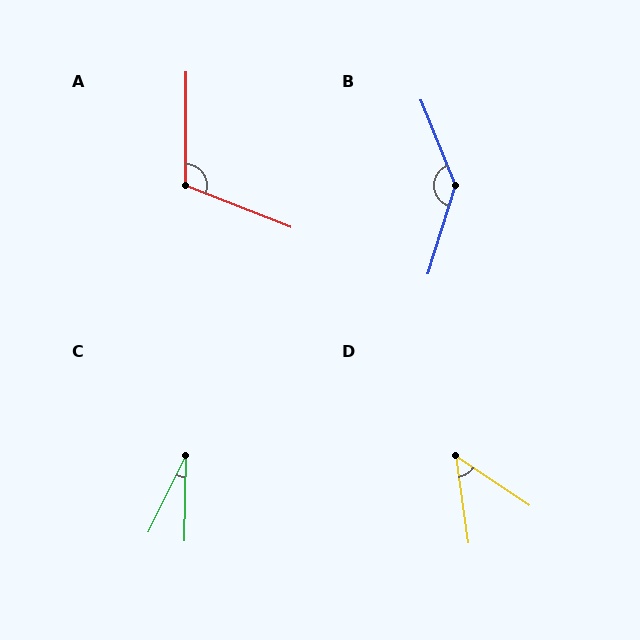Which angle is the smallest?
C, at approximately 25 degrees.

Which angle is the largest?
B, at approximately 141 degrees.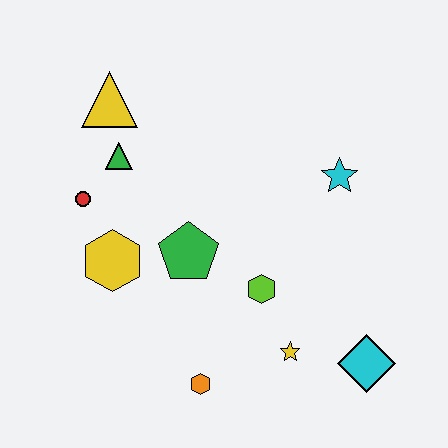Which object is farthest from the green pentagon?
The cyan diamond is farthest from the green pentagon.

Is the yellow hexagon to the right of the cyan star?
No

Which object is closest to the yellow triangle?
The green triangle is closest to the yellow triangle.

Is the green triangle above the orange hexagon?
Yes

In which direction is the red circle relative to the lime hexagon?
The red circle is to the left of the lime hexagon.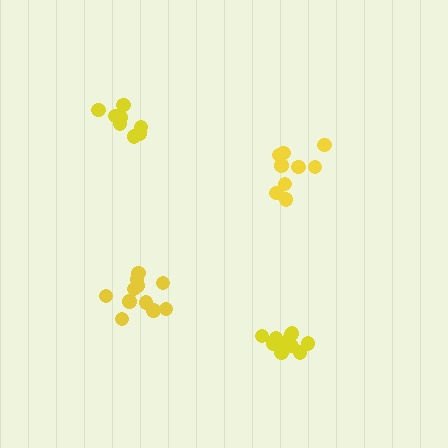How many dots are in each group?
Group 1: 12 dots, Group 2: 11 dots, Group 3: 9 dots, Group 4: 8 dots (40 total).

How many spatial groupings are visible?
There are 4 spatial groupings.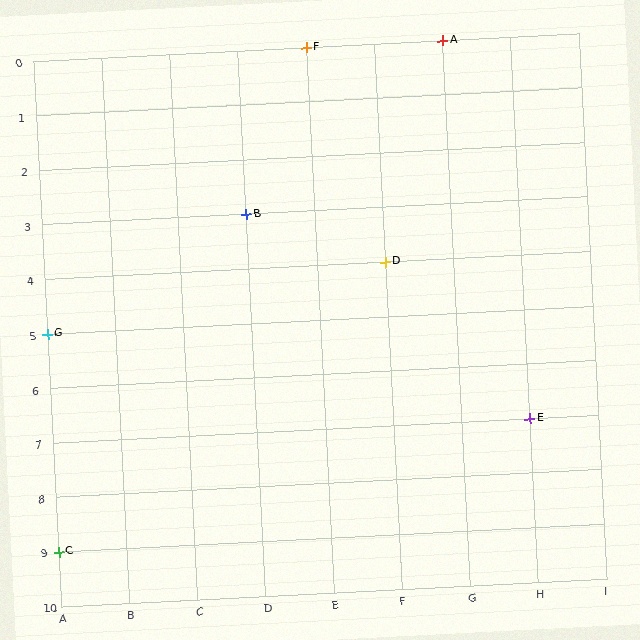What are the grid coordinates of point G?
Point G is at grid coordinates (A, 5).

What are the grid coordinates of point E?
Point E is at grid coordinates (H, 7).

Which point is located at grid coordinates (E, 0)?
Point F is at (E, 0).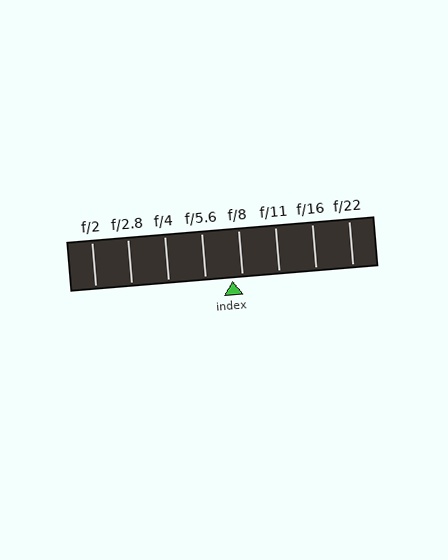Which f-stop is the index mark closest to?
The index mark is closest to f/8.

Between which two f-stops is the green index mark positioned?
The index mark is between f/5.6 and f/8.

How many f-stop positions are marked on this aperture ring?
There are 8 f-stop positions marked.